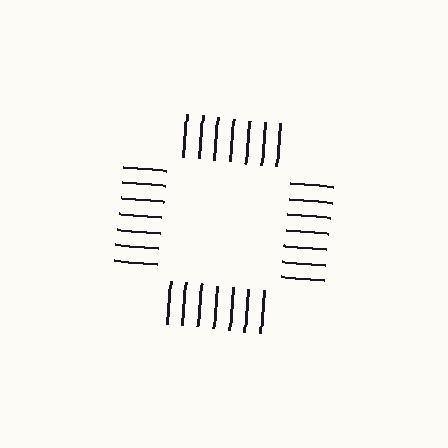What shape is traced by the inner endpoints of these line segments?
An illusory square — the line segments terminate on its edges but no continuous stroke is drawn.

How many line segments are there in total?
28 — 7 along each of the 4 edges.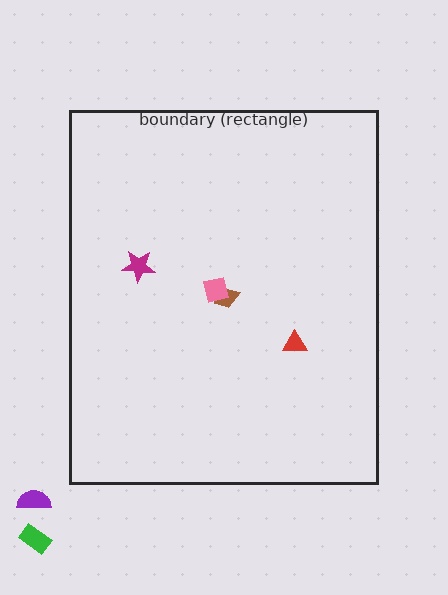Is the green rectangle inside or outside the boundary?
Outside.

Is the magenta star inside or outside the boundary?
Inside.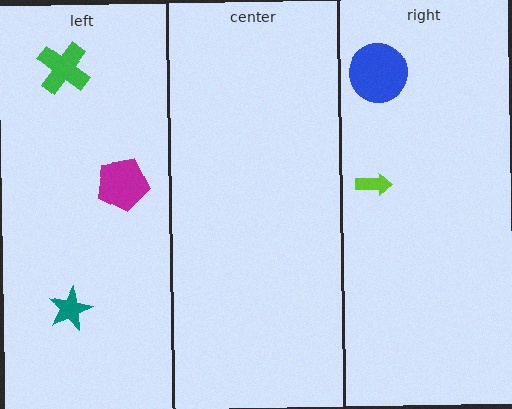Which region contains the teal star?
The left region.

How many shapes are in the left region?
3.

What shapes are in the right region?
The lime arrow, the blue circle.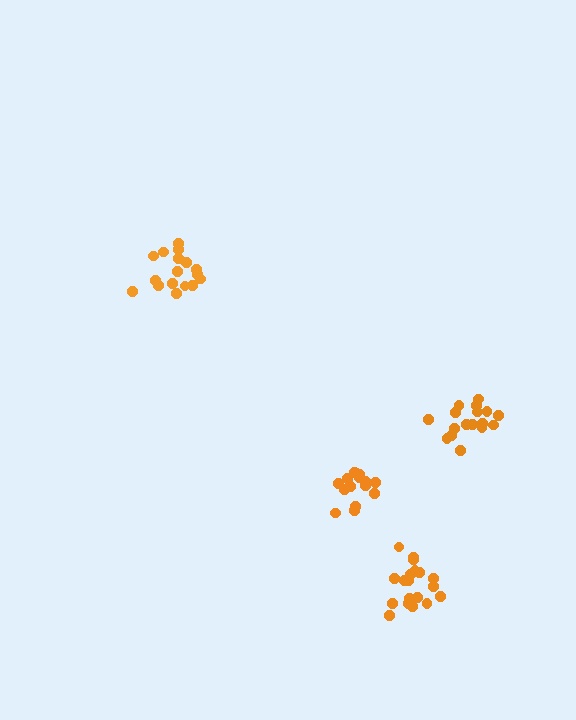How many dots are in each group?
Group 1: 15 dots, Group 2: 19 dots, Group 3: 17 dots, Group 4: 17 dots (68 total).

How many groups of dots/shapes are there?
There are 4 groups.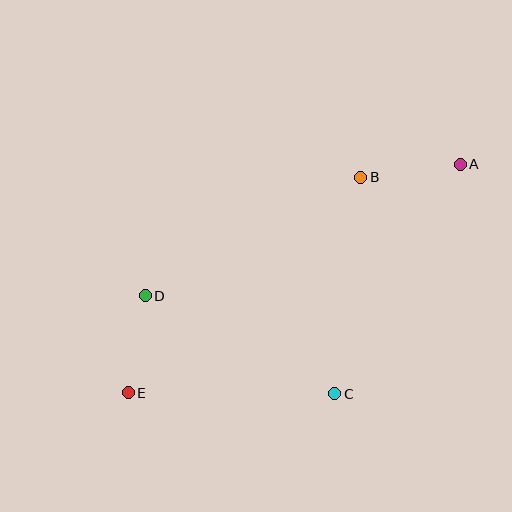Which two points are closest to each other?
Points D and E are closest to each other.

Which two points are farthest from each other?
Points A and E are farthest from each other.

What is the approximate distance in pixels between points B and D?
The distance between B and D is approximately 246 pixels.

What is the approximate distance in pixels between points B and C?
The distance between B and C is approximately 218 pixels.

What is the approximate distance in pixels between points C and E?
The distance between C and E is approximately 206 pixels.